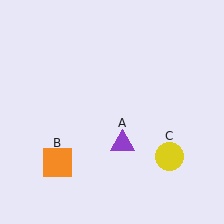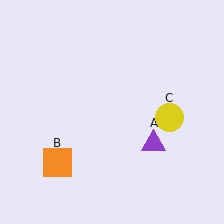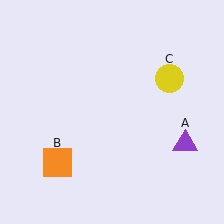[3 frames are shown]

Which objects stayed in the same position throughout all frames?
Orange square (object B) remained stationary.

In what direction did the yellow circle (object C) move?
The yellow circle (object C) moved up.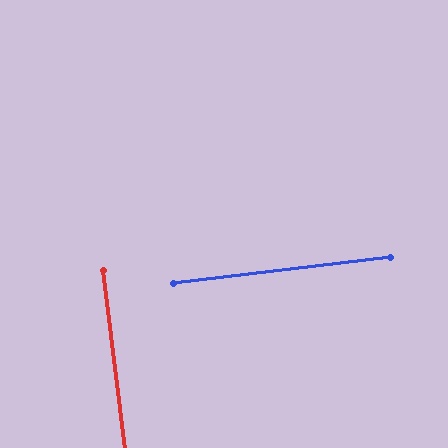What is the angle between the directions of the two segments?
Approximately 90 degrees.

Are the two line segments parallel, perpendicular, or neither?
Perpendicular — they meet at approximately 90°.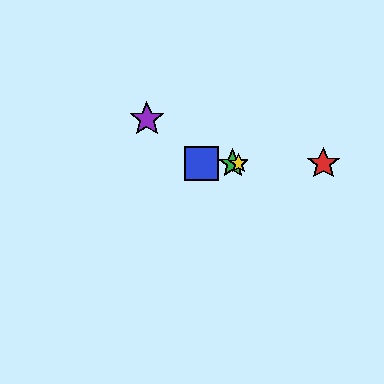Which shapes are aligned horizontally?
The red star, the blue square, the green star, the yellow star are aligned horizontally.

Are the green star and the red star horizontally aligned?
Yes, both are at y≈164.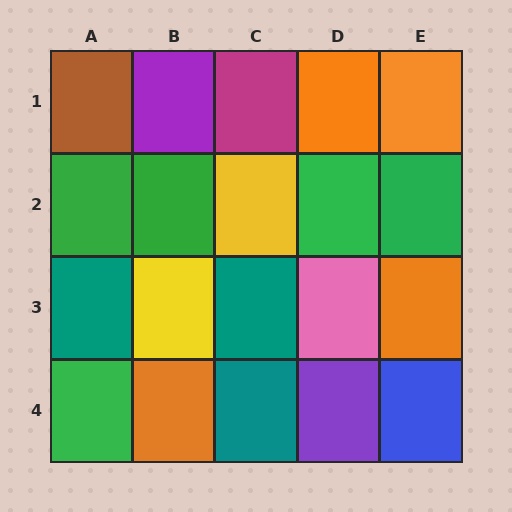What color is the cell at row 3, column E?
Orange.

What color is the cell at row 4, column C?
Teal.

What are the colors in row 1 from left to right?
Brown, purple, magenta, orange, orange.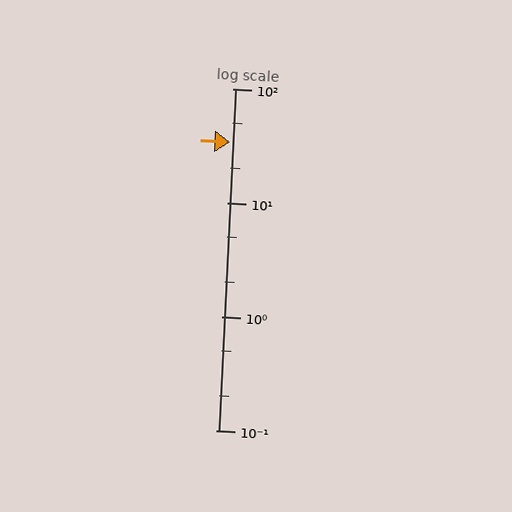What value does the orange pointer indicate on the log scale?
The pointer indicates approximately 34.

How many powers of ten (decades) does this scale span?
The scale spans 3 decades, from 0.1 to 100.